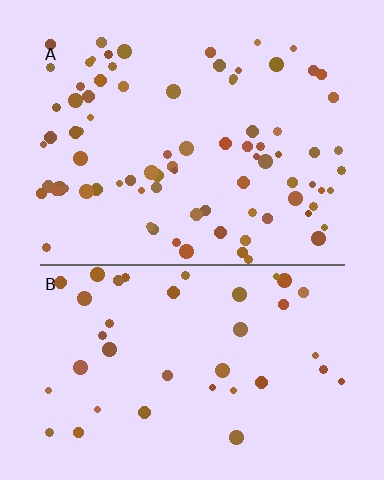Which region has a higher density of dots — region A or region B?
A (the top).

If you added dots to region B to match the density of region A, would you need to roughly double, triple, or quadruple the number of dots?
Approximately double.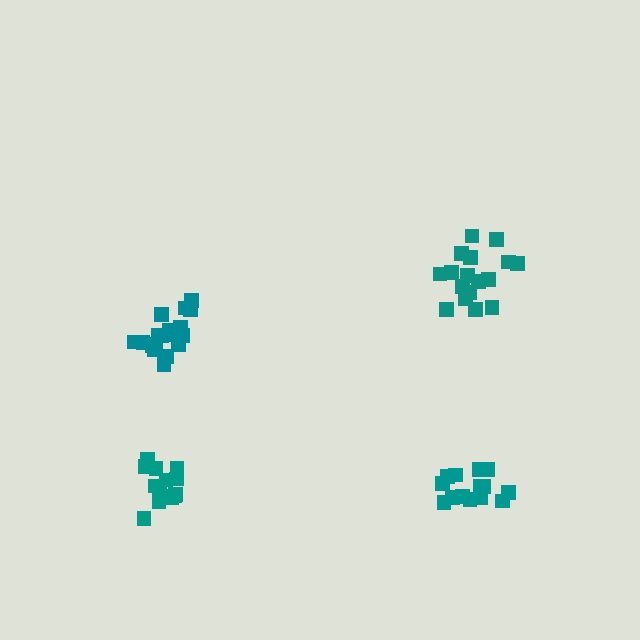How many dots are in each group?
Group 1: 14 dots, Group 2: 18 dots, Group 3: 18 dots, Group 4: 14 dots (64 total).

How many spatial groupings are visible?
There are 4 spatial groupings.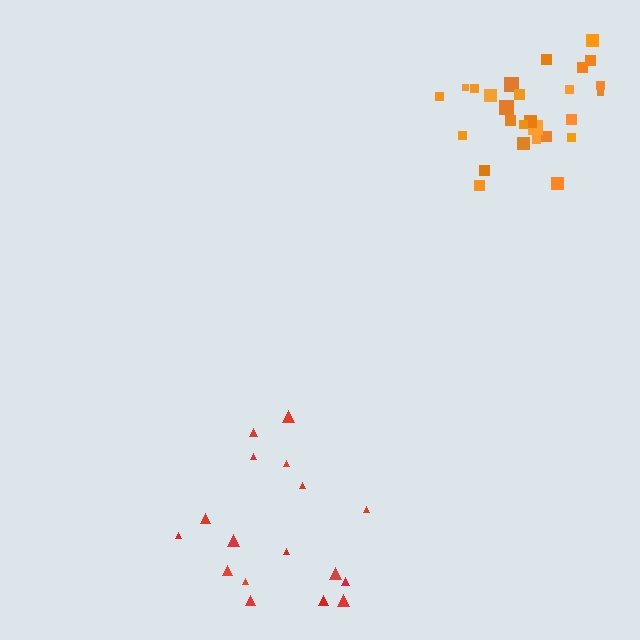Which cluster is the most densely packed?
Orange.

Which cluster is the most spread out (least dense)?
Red.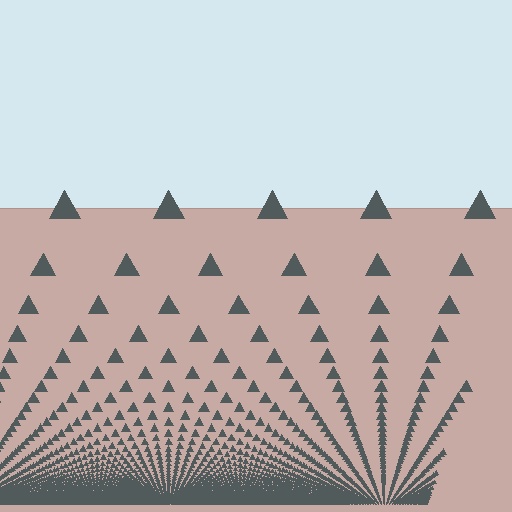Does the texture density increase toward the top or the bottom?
Density increases toward the bottom.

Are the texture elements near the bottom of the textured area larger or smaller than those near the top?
Smaller. The gradient is inverted — elements near the bottom are smaller and denser.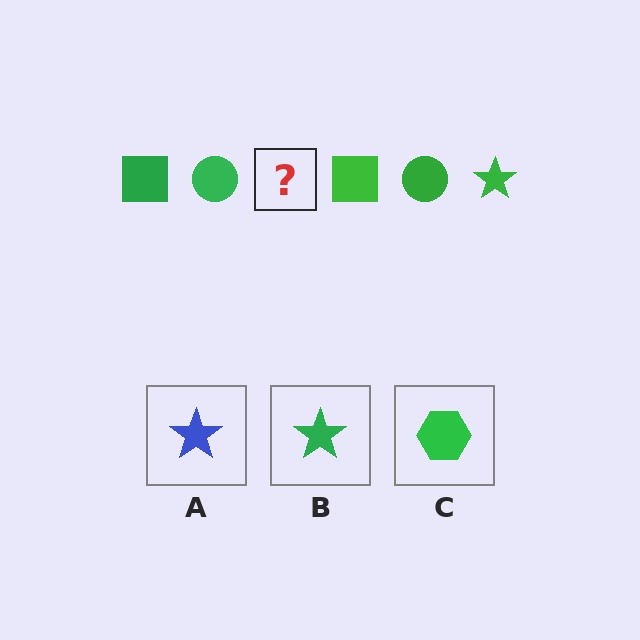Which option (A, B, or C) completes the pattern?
B.